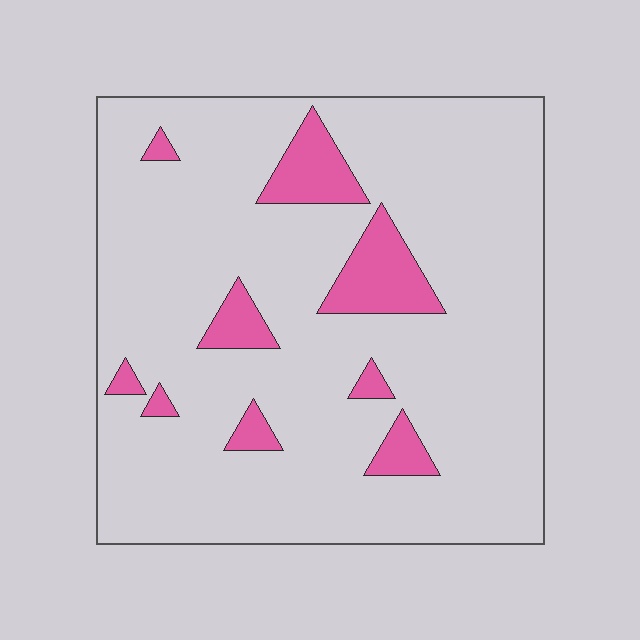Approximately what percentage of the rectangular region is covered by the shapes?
Approximately 10%.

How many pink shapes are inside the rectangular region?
9.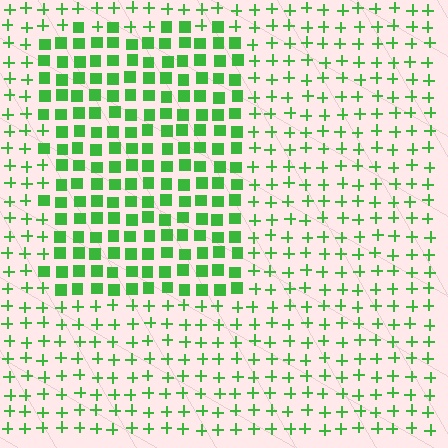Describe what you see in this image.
The image is filled with small green elements arranged in a uniform grid. A rectangle-shaped region contains squares, while the surrounding area contains plus signs. The boundary is defined purely by the change in element shape.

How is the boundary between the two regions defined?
The boundary is defined by a change in element shape: squares inside vs. plus signs outside. All elements share the same color and spacing.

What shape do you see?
I see a rectangle.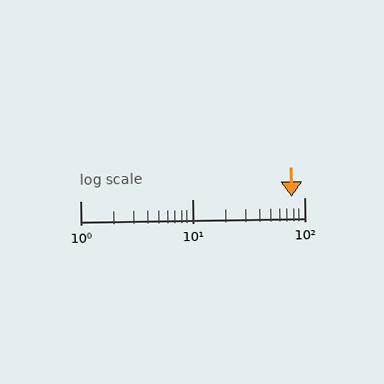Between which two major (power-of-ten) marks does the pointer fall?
The pointer is between 10 and 100.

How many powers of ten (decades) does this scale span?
The scale spans 2 decades, from 1 to 100.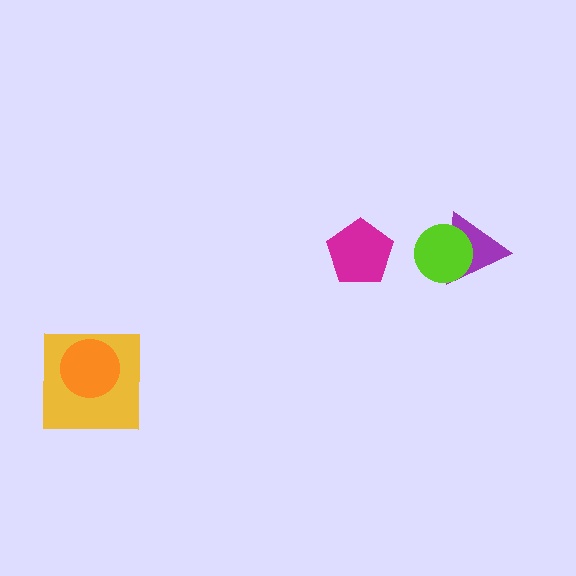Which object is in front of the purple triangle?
The lime circle is in front of the purple triangle.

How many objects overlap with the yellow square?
1 object overlaps with the yellow square.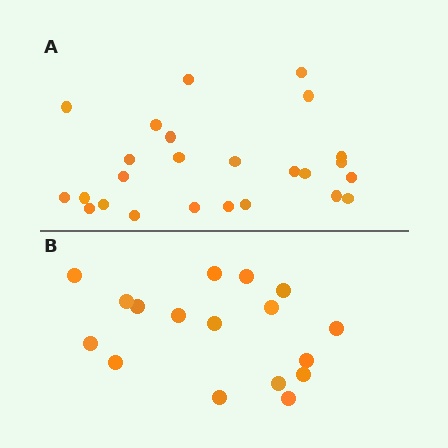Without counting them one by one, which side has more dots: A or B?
Region A (the top region) has more dots.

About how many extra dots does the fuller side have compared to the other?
Region A has roughly 8 or so more dots than region B.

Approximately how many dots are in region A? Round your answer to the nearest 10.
About 20 dots. (The exact count is 25, which rounds to 20.)